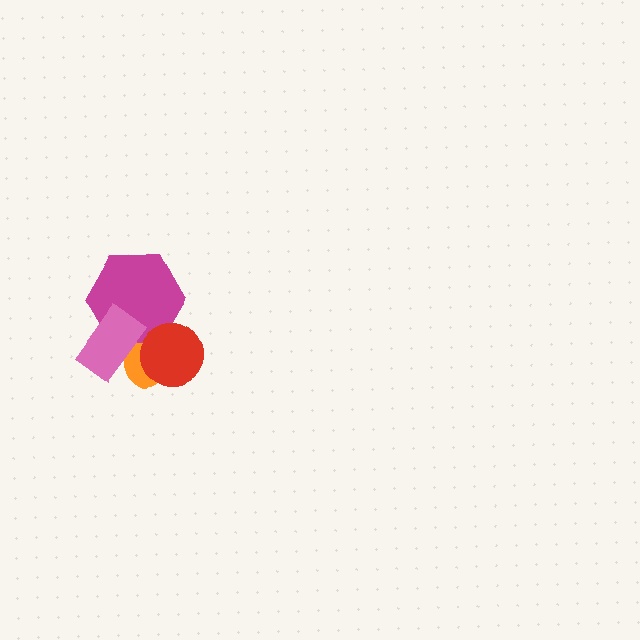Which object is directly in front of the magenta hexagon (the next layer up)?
The red circle is directly in front of the magenta hexagon.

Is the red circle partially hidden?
No, no other shape covers it.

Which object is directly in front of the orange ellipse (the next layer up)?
The magenta hexagon is directly in front of the orange ellipse.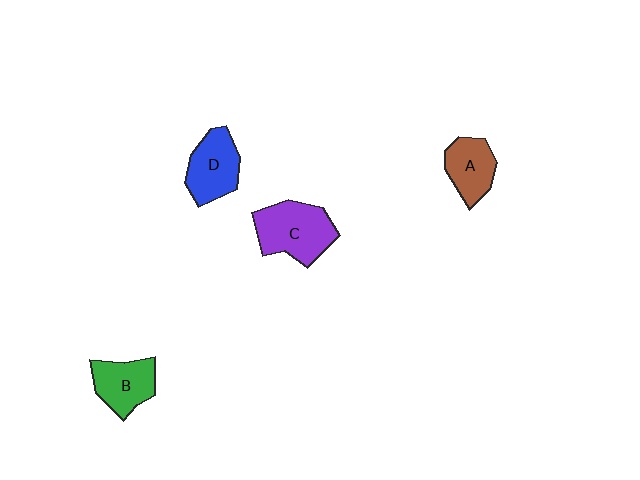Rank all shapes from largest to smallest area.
From largest to smallest: C (purple), D (blue), B (green), A (brown).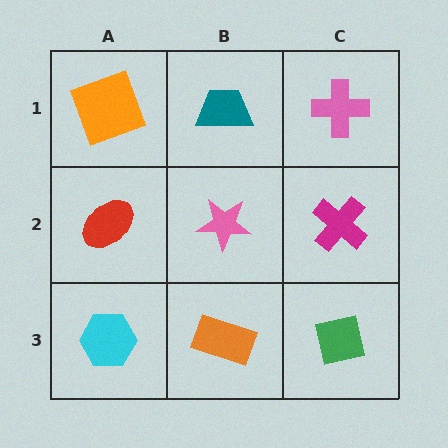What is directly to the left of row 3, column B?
A cyan hexagon.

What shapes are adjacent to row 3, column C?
A magenta cross (row 2, column C), an orange rectangle (row 3, column B).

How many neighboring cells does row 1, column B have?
3.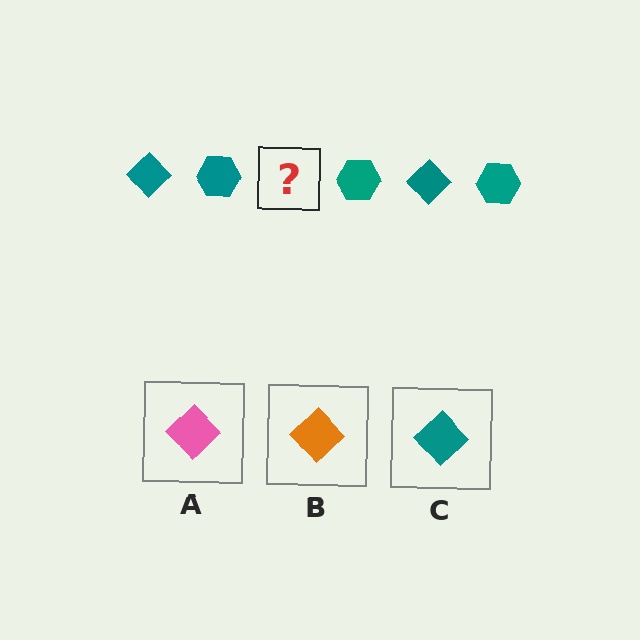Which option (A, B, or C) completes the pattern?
C.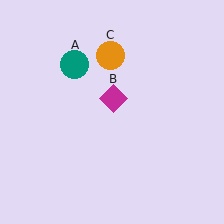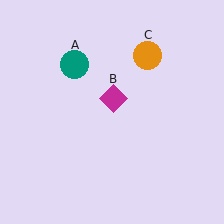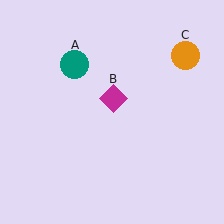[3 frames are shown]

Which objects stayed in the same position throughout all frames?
Teal circle (object A) and magenta diamond (object B) remained stationary.